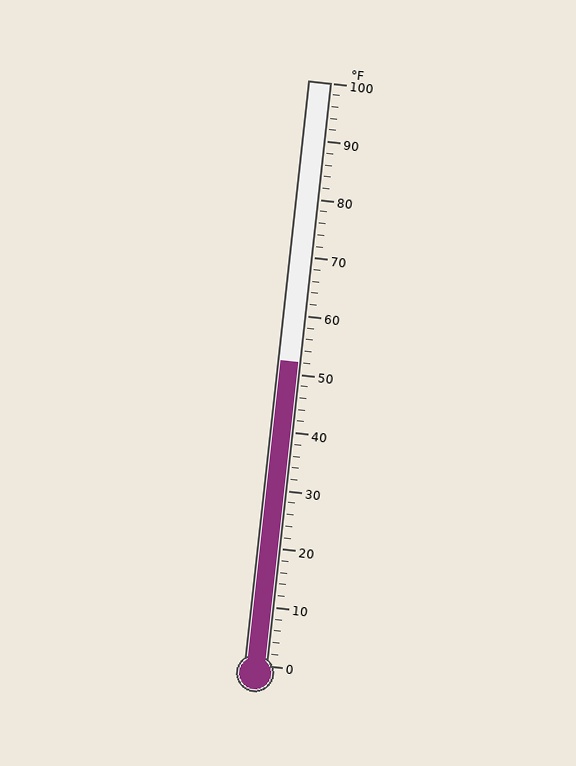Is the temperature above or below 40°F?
The temperature is above 40°F.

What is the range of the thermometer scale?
The thermometer scale ranges from 0°F to 100°F.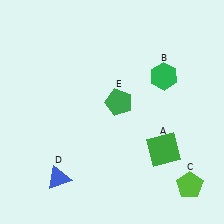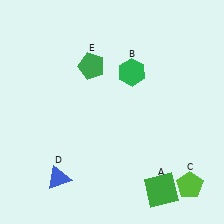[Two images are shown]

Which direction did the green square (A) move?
The green square (A) moved down.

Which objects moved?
The objects that moved are: the green square (A), the green hexagon (B), the green pentagon (E).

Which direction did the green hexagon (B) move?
The green hexagon (B) moved left.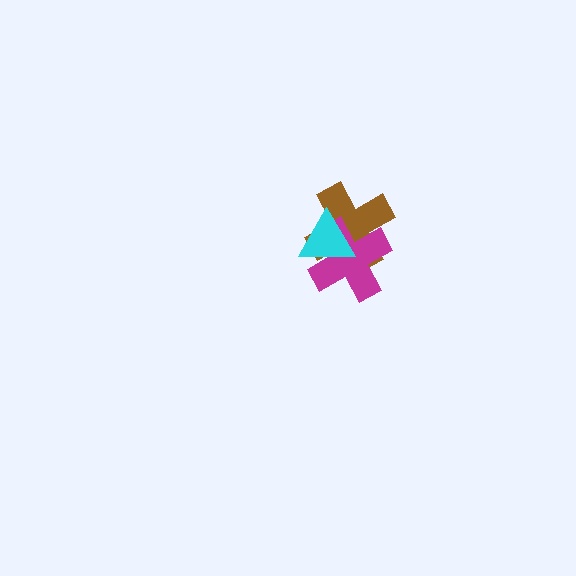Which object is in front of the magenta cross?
The cyan triangle is in front of the magenta cross.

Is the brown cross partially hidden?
Yes, it is partially covered by another shape.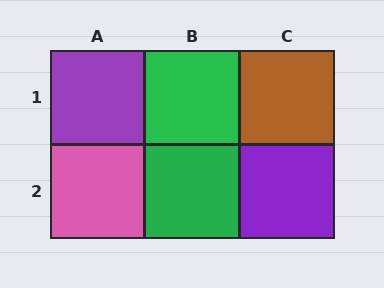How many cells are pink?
1 cell is pink.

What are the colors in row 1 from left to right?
Purple, green, brown.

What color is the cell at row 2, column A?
Pink.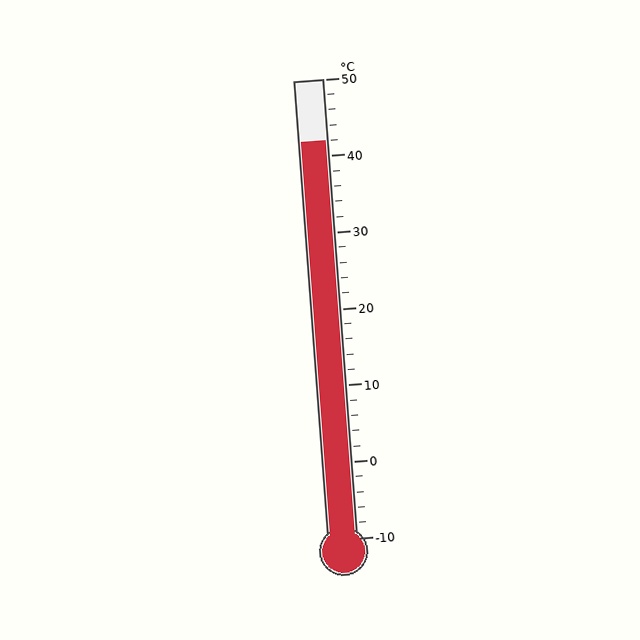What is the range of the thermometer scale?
The thermometer scale ranges from -10°C to 50°C.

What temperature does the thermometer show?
The thermometer shows approximately 42°C.